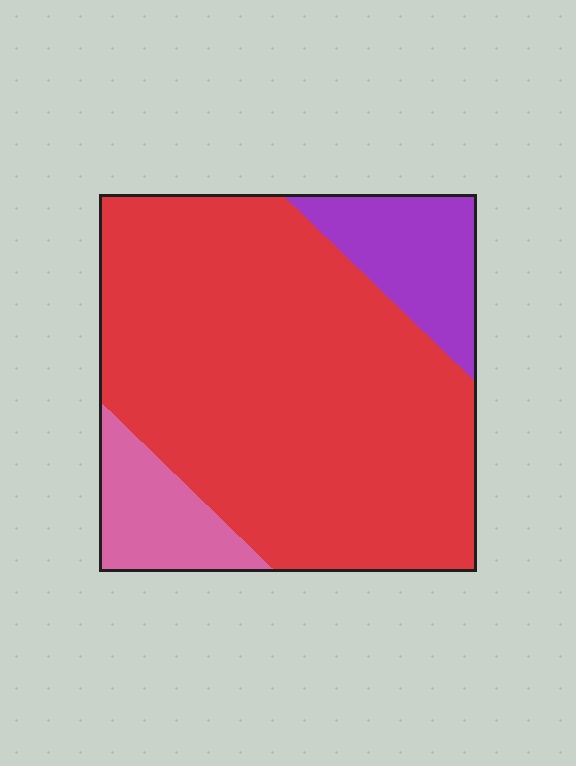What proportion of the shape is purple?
Purple covers 13% of the shape.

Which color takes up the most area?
Red, at roughly 75%.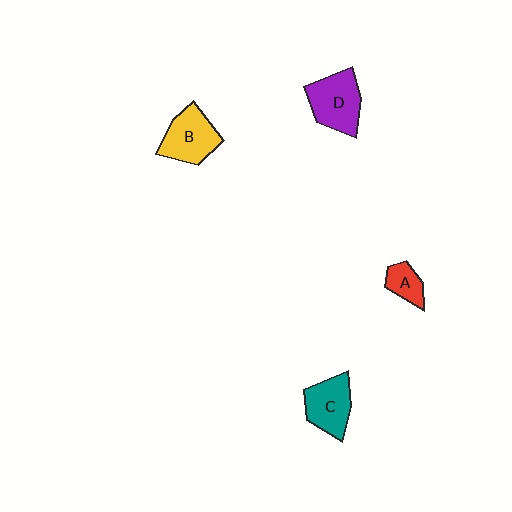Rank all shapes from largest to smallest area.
From largest to smallest: D (purple), B (yellow), C (teal), A (red).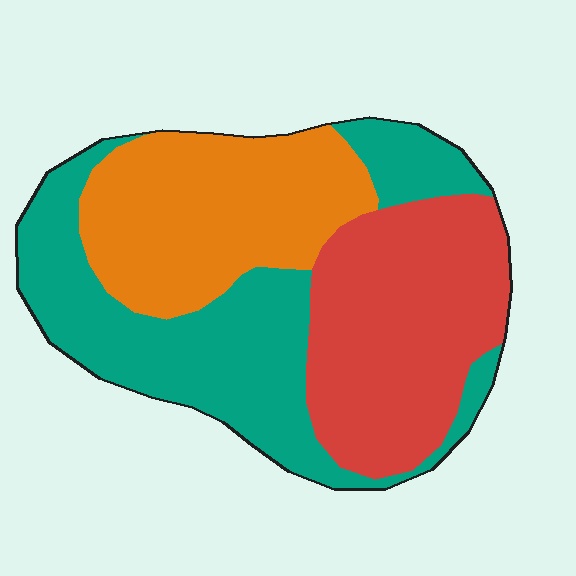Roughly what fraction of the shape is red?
Red takes up about one third (1/3) of the shape.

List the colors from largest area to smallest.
From largest to smallest: teal, red, orange.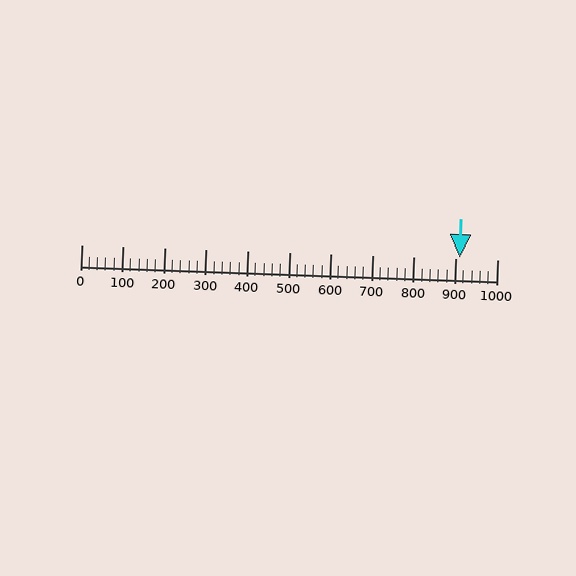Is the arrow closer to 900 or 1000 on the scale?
The arrow is closer to 900.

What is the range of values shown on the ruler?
The ruler shows values from 0 to 1000.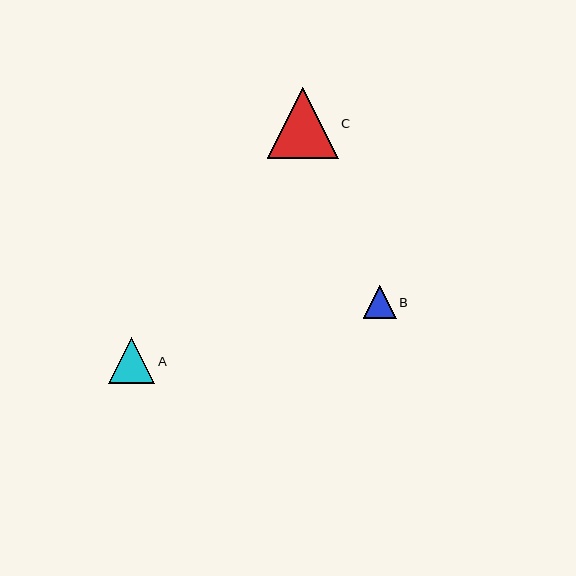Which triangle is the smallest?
Triangle B is the smallest with a size of approximately 33 pixels.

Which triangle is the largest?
Triangle C is the largest with a size of approximately 71 pixels.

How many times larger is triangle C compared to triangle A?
Triangle C is approximately 1.5 times the size of triangle A.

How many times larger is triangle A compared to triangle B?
Triangle A is approximately 1.4 times the size of triangle B.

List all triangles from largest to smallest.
From largest to smallest: C, A, B.